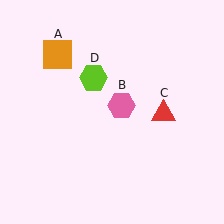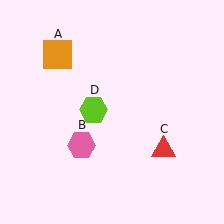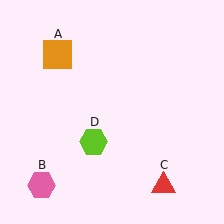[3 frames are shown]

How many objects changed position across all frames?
3 objects changed position: pink hexagon (object B), red triangle (object C), lime hexagon (object D).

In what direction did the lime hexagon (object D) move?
The lime hexagon (object D) moved down.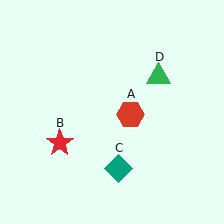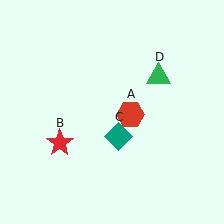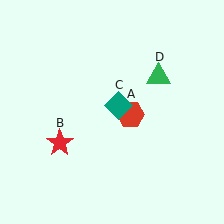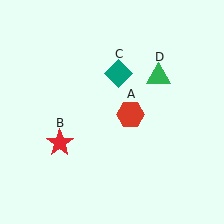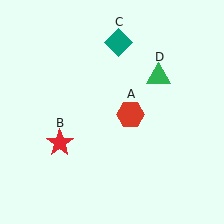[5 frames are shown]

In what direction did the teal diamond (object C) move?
The teal diamond (object C) moved up.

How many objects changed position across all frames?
1 object changed position: teal diamond (object C).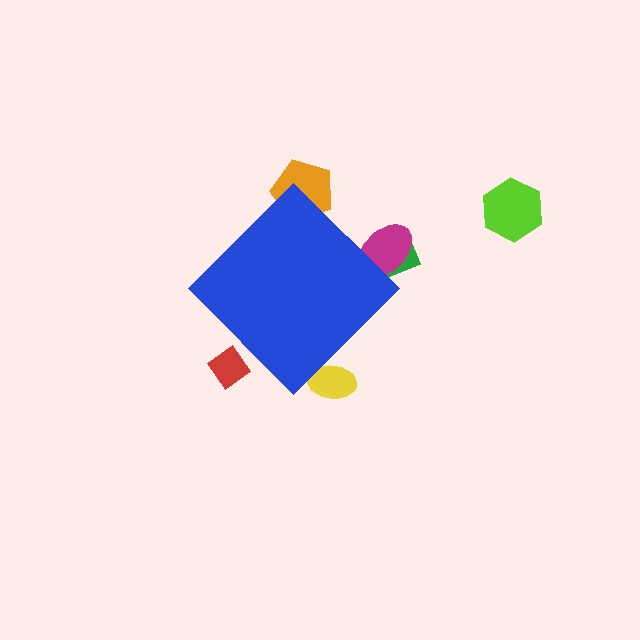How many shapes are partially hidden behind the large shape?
5 shapes are partially hidden.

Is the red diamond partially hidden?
Yes, the red diamond is partially hidden behind the blue diamond.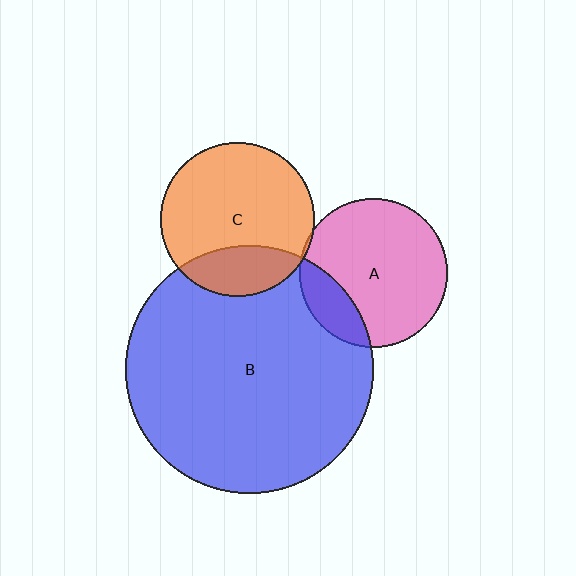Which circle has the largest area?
Circle B (blue).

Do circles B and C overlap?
Yes.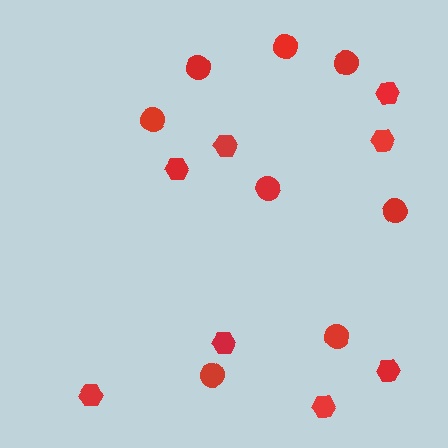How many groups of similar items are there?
There are 2 groups: one group of hexagons (8) and one group of circles (8).